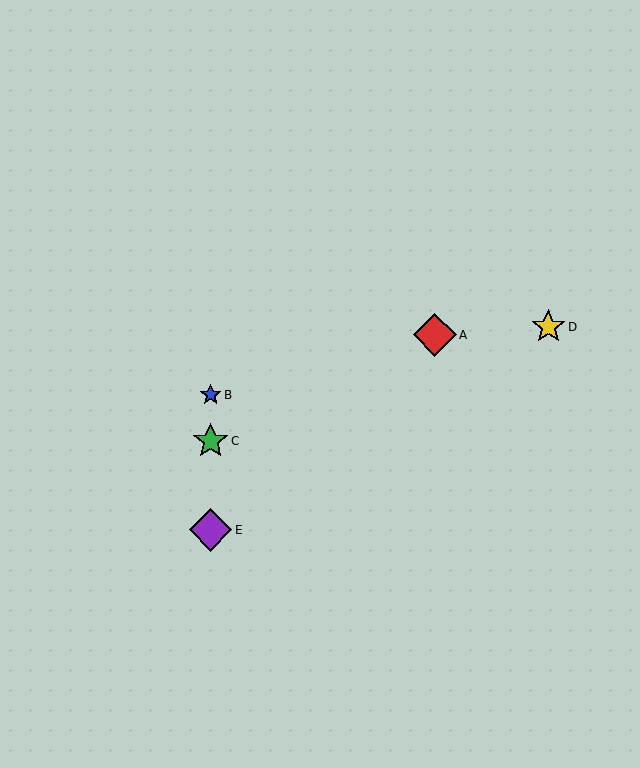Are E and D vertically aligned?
No, E is at x≈211 and D is at x≈548.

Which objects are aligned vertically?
Objects B, C, E are aligned vertically.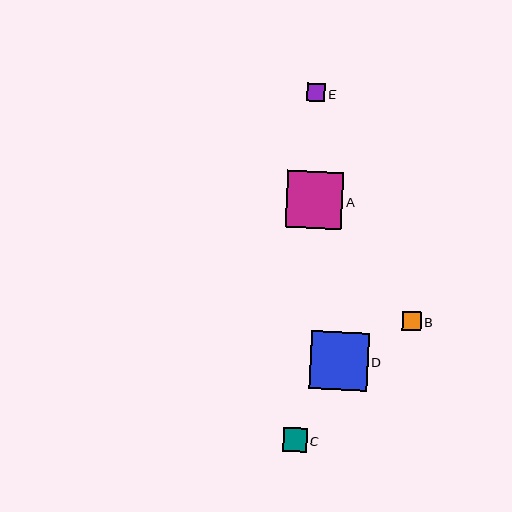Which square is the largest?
Square D is the largest with a size of approximately 58 pixels.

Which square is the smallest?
Square E is the smallest with a size of approximately 18 pixels.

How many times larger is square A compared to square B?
Square A is approximately 3.0 times the size of square B.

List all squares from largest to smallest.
From largest to smallest: D, A, C, B, E.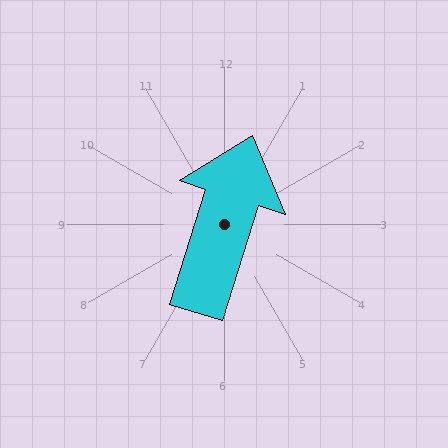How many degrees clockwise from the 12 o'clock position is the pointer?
Approximately 18 degrees.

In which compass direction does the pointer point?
North.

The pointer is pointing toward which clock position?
Roughly 1 o'clock.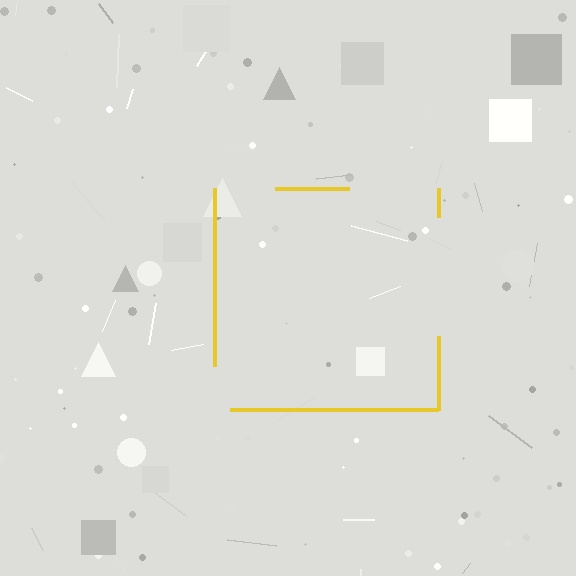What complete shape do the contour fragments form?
The contour fragments form a square.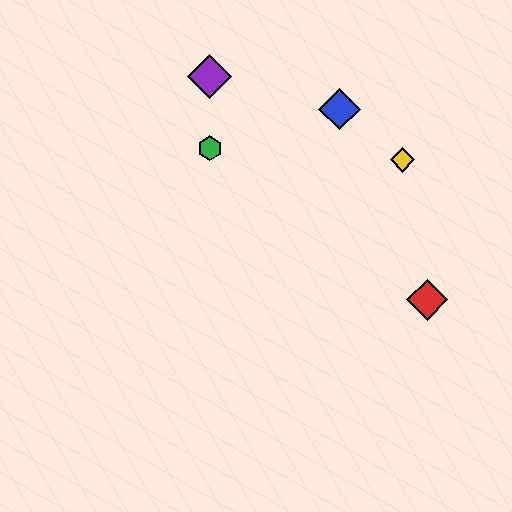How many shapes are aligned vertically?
2 shapes (the green hexagon, the purple diamond) are aligned vertically.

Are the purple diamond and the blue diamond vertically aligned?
No, the purple diamond is at x≈210 and the blue diamond is at x≈340.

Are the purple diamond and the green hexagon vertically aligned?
Yes, both are at x≈210.